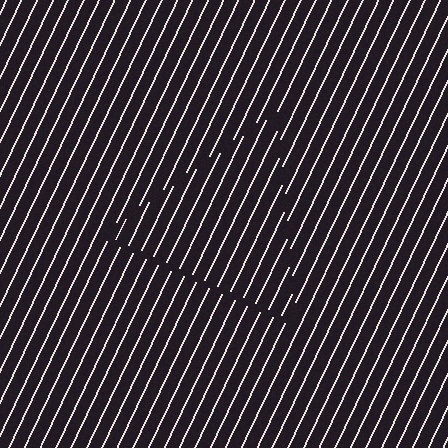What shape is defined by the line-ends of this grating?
An illusory triangle. The interior of the shape contains the same grating, shifted by half a period — the contour is defined by the phase discontinuity where line-ends from the inner and outer gratings abut.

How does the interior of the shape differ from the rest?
The interior of the shape contains the same grating, shifted by half a period — the contour is defined by the phase discontinuity where line-ends from the inner and outer gratings abut.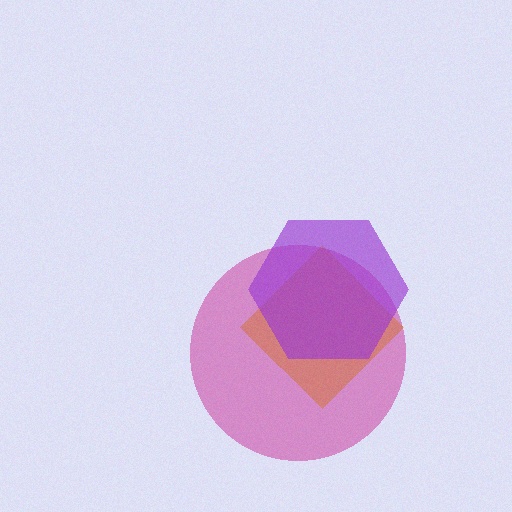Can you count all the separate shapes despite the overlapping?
Yes, there are 3 separate shapes.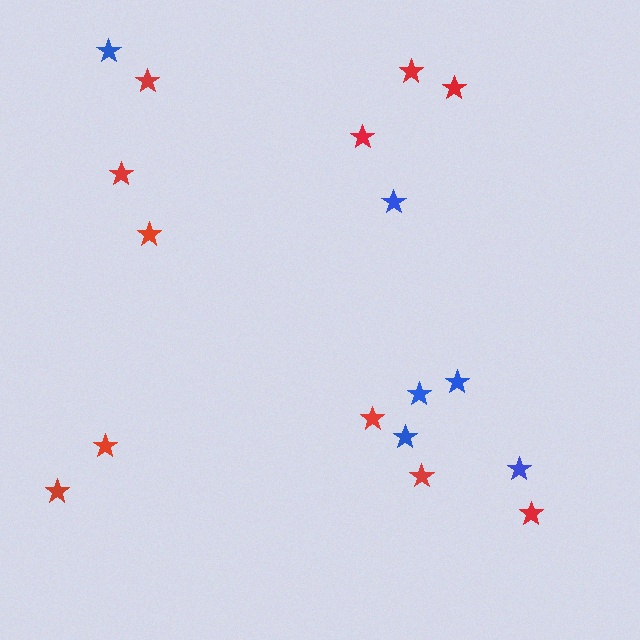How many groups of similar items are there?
There are 2 groups: one group of red stars (11) and one group of blue stars (6).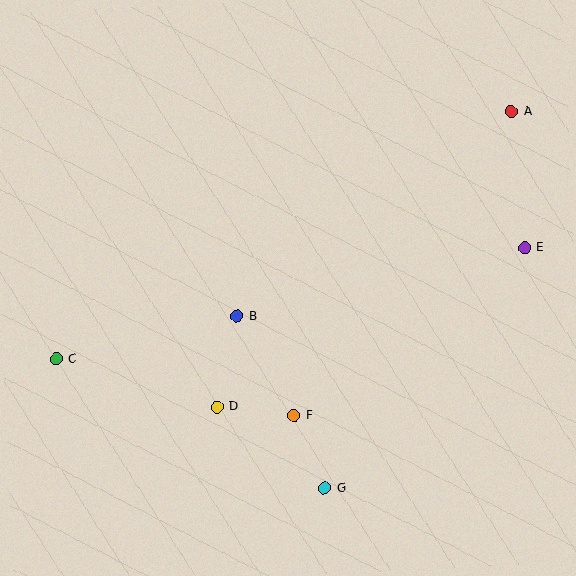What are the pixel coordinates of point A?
Point A is at (512, 112).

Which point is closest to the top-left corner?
Point C is closest to the top-left corner.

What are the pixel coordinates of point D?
Point D is at (217, 407).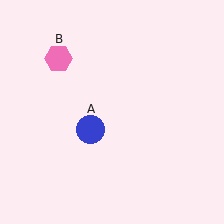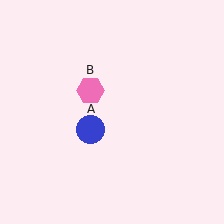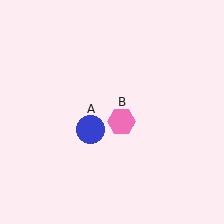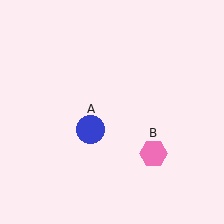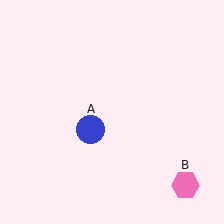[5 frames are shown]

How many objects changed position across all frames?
1 object changed position: pink hexagon (object B).